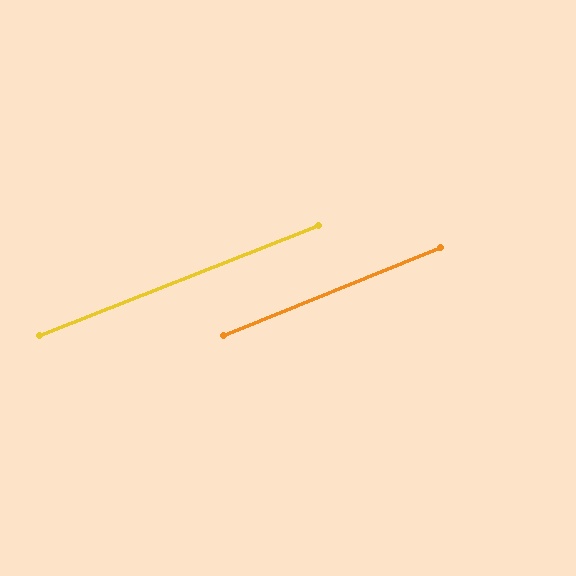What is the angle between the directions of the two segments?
Approximately 1 degree.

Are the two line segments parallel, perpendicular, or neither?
Parallel — their directions differ by only 0.5°.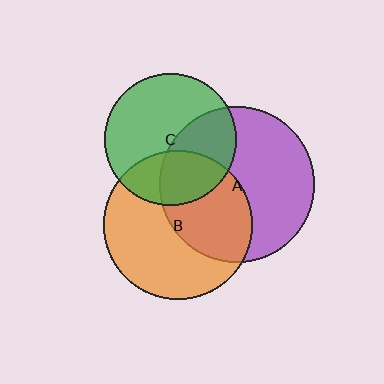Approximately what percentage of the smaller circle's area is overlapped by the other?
Approximately 30%.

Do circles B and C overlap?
Yes.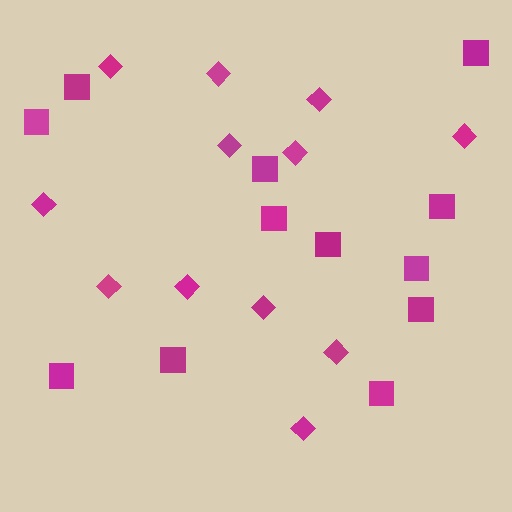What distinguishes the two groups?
There are 2 groups: one group of diamonds (12) and one group of squares (12).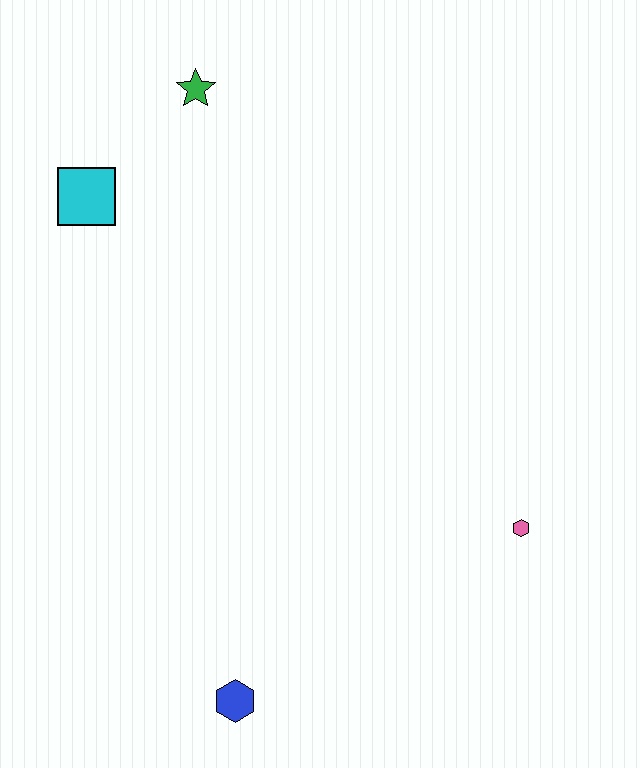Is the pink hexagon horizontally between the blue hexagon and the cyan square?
No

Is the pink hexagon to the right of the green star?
Yes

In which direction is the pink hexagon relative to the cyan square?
The pink hexagon is to the right of the cyan square.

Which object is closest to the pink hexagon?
The blue hexagon is closest to the pink hexagon.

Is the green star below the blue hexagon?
No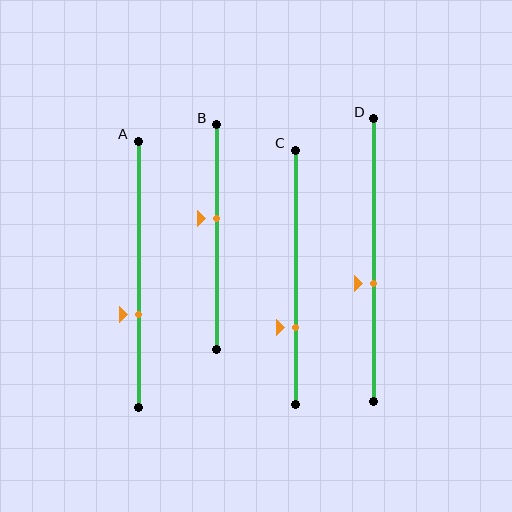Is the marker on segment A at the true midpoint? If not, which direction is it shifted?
No, the marker on segment A is shifted downward by about 15% of the segment length.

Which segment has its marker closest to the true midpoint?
Segment D has its marker closest to the true midpoint.